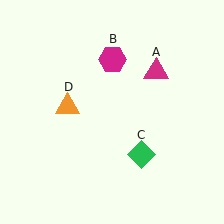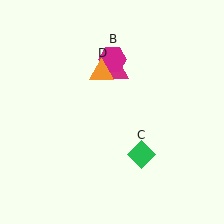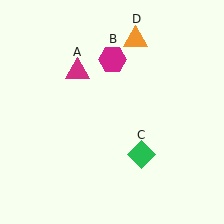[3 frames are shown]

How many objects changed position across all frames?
2 objects changed position: magenta triangle (object A), orange triangle (object D).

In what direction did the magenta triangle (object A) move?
The magenta triangle (object A) moved left.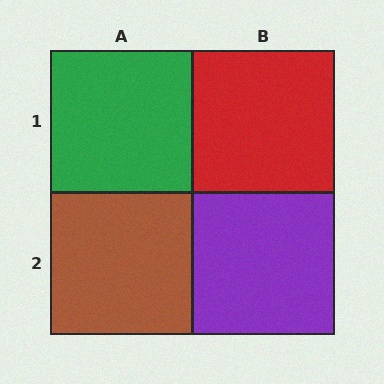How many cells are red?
1 cell is red.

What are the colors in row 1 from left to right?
Green, red.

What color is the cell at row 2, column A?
Brown.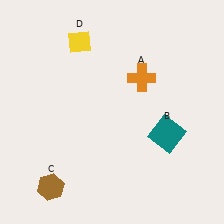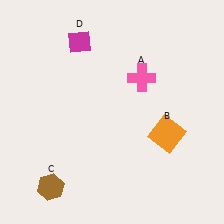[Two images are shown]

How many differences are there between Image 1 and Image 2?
There are 3 differences between the two images.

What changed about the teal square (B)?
In Image 1, B is teal. In Image 2, it changed to orange.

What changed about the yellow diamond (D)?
In Image 1, D is yellow. In Image 2, it changed to magenta.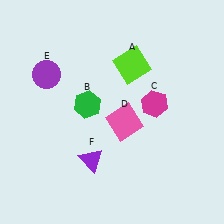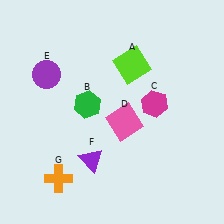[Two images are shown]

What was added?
An orange cross (G) was added in Image 2.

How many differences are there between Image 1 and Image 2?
There is 1 difference between the two images.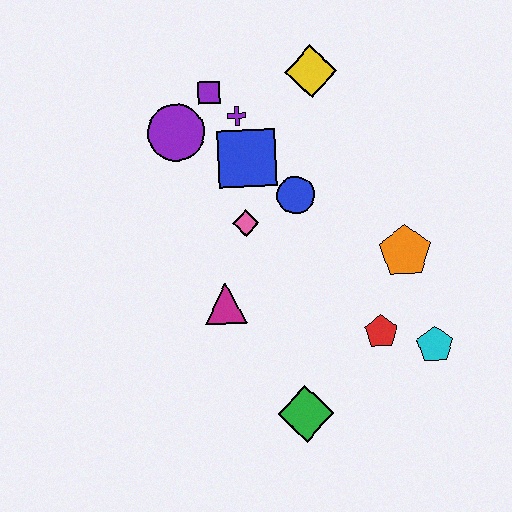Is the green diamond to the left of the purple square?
No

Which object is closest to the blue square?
The purple cross is closest to the blue square.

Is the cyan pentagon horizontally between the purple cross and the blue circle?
No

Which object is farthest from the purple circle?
The cyan pentagon is farthest from the purple circle.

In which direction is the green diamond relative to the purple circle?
The green diamond is below the purple circle.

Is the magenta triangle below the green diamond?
No